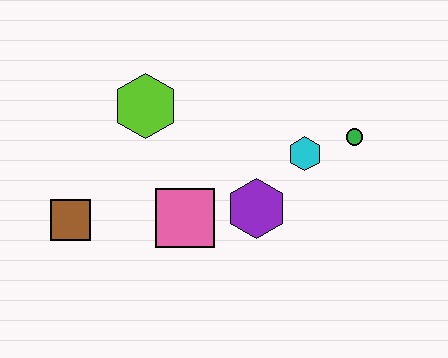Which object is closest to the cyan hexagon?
The green circle is closest to the cyan hexagon.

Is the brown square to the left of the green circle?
Yes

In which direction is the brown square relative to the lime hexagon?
The brown square is below the lime hexagon.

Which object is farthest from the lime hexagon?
The green circle is farthest from the lime hexagon.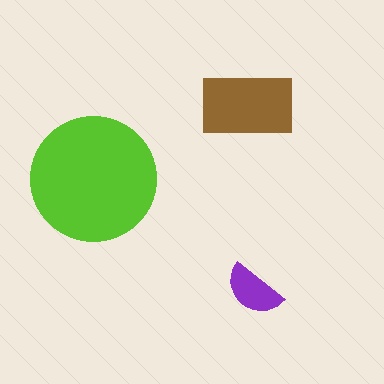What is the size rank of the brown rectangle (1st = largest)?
2nd.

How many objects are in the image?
There are 3 objects in the image.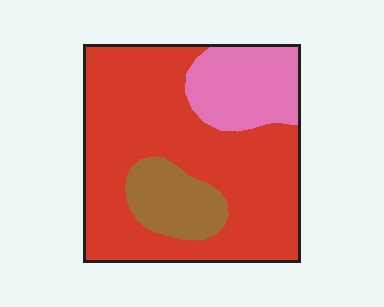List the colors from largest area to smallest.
From largest to smallest: red, pink, brown.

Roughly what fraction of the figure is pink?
Pink takes up about one fifth (1/5) of the figure.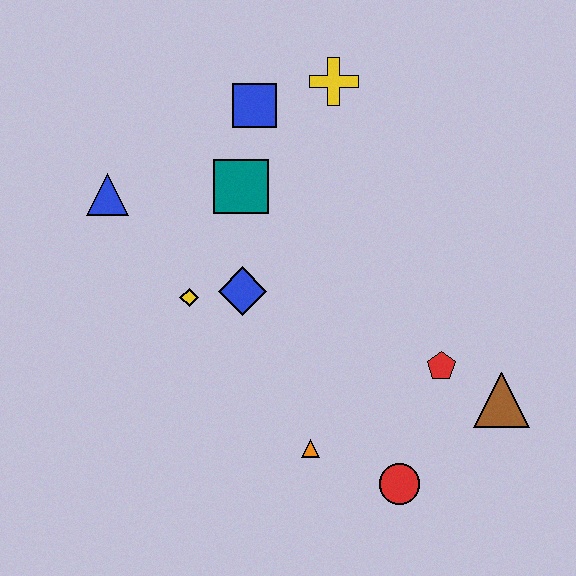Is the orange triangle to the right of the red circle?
No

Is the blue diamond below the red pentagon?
No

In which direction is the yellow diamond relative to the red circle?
The yellow diamond is to the left of the red circle.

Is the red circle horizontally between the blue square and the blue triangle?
No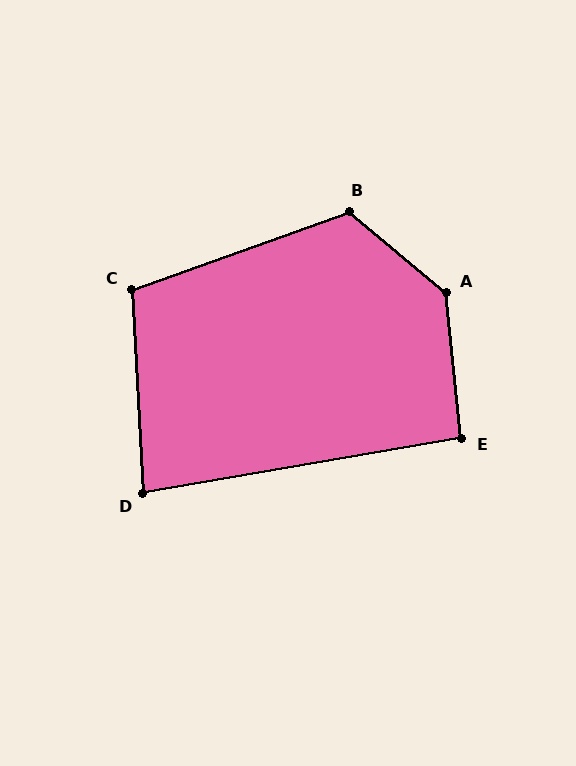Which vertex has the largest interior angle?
A, at approximately 136 degrees.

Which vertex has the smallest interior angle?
D, at approximately 83 degrees.